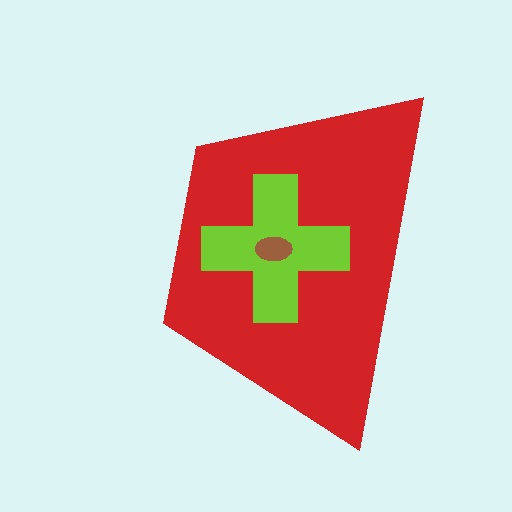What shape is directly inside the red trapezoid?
The lime cross.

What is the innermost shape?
The brown ellipse.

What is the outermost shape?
The red trapezoid.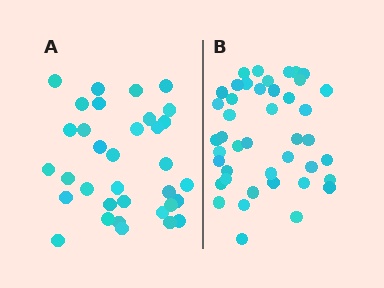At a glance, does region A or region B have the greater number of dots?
Region B (the right region) has more dots.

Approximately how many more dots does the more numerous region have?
Region B has roughly 8 or so more dots than region A.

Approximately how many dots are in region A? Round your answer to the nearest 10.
About 30 dots. (The exact count is 34, which rounds to 30.)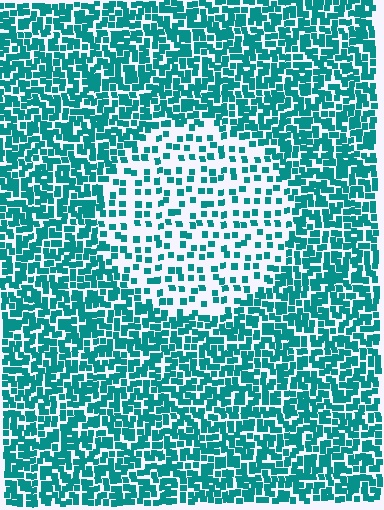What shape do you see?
I see a circle.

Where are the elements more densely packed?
The elements are more densely packed outside the circle boundary.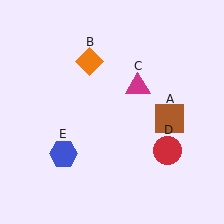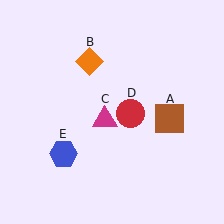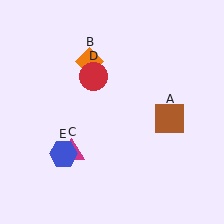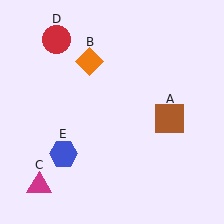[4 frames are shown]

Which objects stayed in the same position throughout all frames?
Brown square (object A) and orange diamond (object B) and blue hexagon (object E) remained stationary.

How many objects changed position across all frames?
2 objects changed position: magenta triangle (object C), red circle (object D).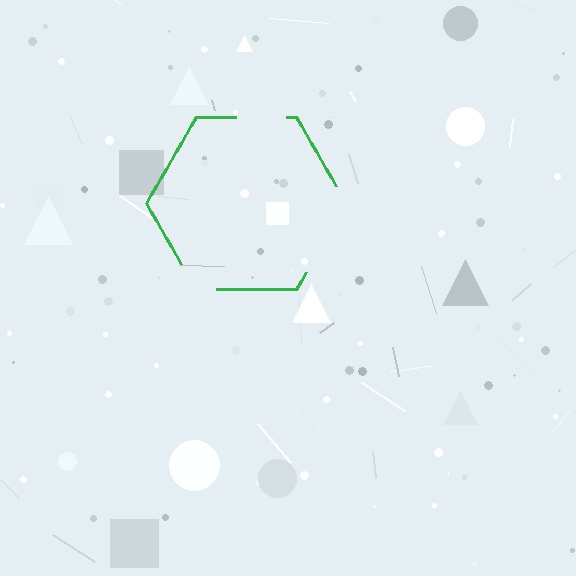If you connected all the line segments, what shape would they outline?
They would outline a hexagon.